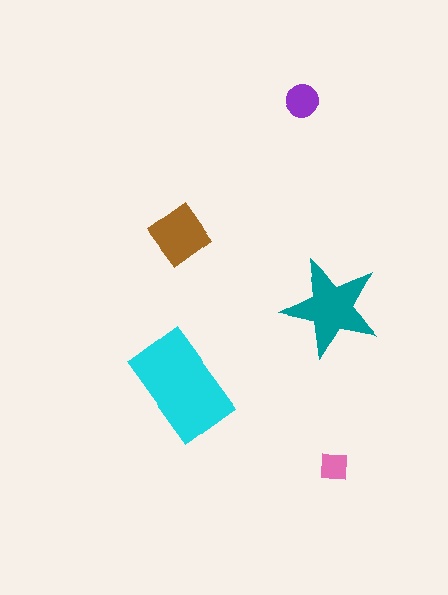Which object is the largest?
The cyan rectangle.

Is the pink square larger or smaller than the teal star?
Smaller.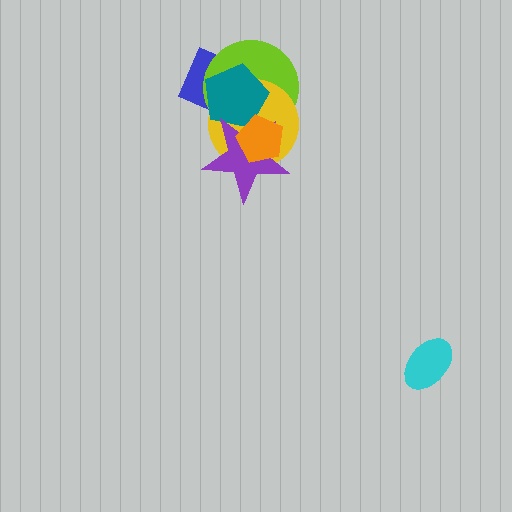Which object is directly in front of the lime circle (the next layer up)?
The yellow circle is directly in front of the lime circle.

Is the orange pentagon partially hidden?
No, no other shape covers it.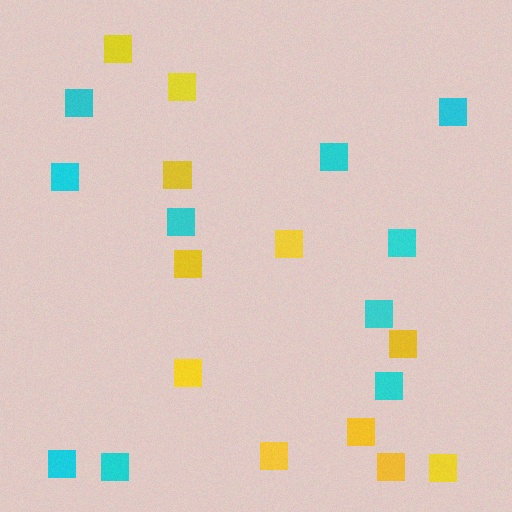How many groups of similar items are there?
There are 2 groups: one group of cyan squares (10) and one group of yellow squares (11).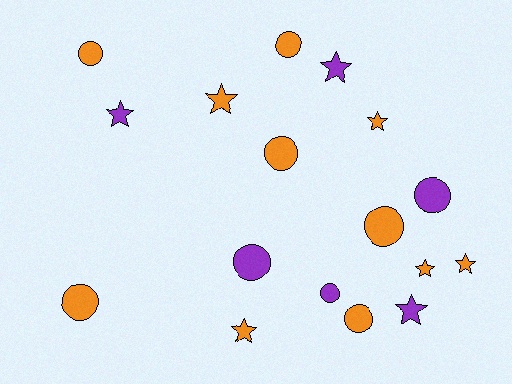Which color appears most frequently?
Orange, with 11 objects.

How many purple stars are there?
There are 3 purple stars.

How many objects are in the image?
There are 17 objects.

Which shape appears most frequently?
Circle, with 9 objects.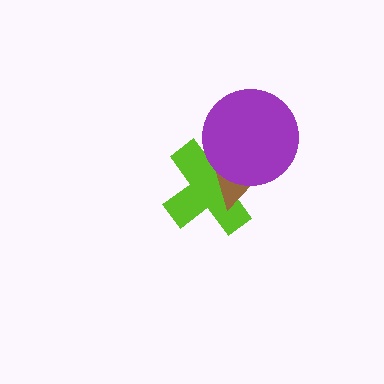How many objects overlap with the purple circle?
2 objects overlap with the purple circle.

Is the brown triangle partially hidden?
Yes, it is partially covered by another shape.